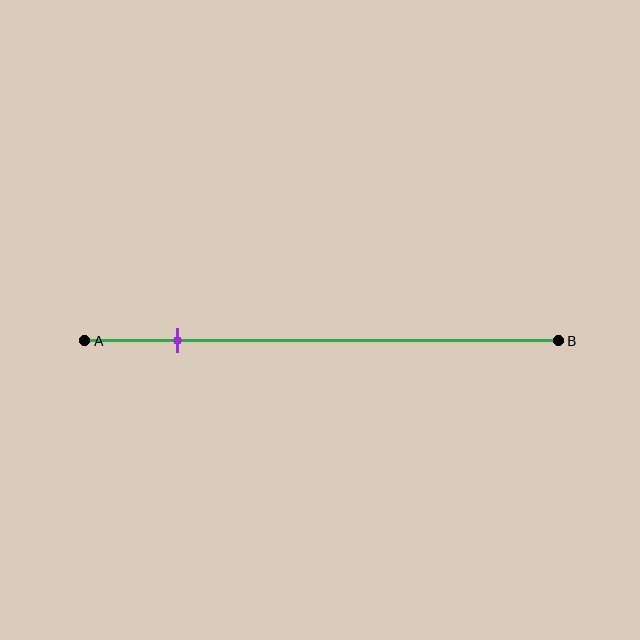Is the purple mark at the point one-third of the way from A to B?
No, the mark is at about 20% from A, not at the 33% one-third point.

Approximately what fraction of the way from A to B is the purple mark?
The purple mark is approximately 20% of the way from A to B.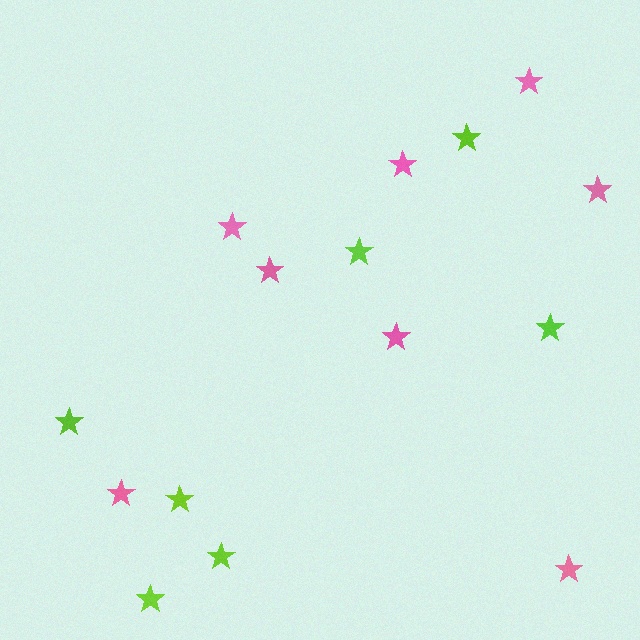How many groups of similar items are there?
There are 2 groups: one group of pink stars (8) and one group of lime stars (7).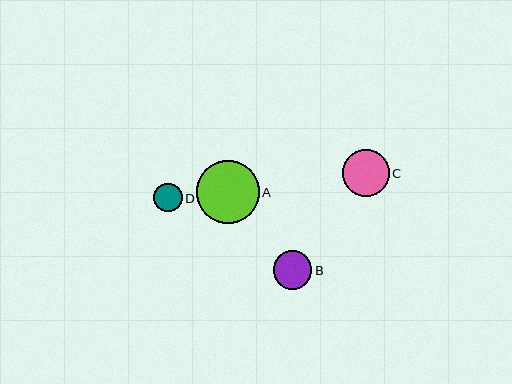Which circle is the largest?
Circle A is the largest with a size of approximately 63 pixels.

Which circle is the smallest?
Circle D is the smallest with a size of approximately 28 pixels.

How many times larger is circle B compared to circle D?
Circle B is approximately 1.4 times the size of circle D.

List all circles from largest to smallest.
From largest to smallest: A, C, B, D.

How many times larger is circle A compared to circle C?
Circle A is approximately 1.3 times the size of circle C.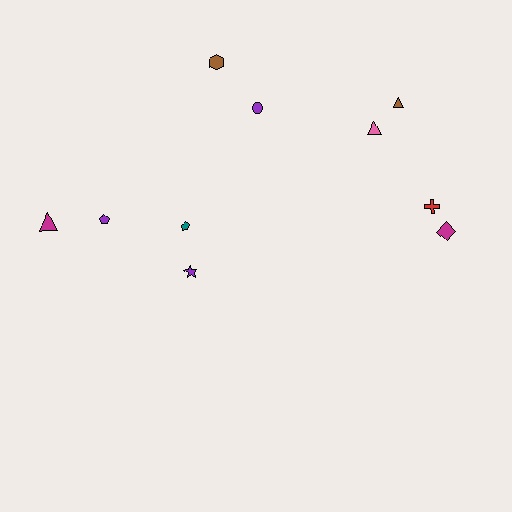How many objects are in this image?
There are 10 objects.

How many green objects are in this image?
There are no green objects.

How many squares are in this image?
There are no squares.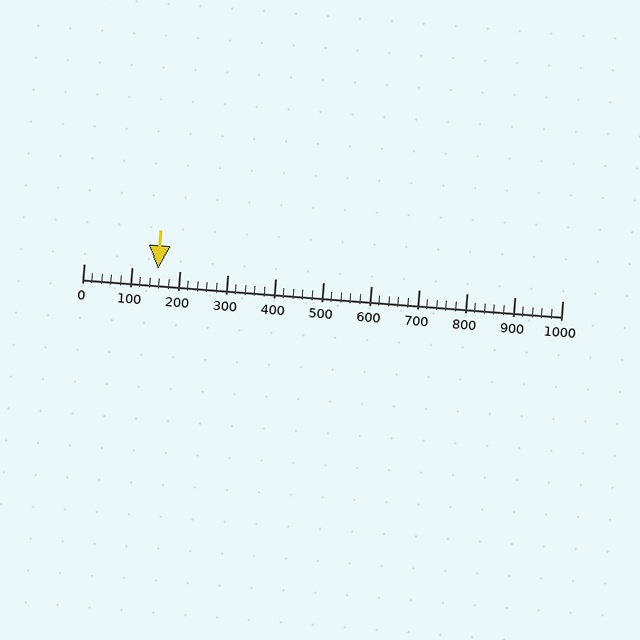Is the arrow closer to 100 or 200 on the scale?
The arrow is closer to 200.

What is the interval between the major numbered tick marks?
The major tick marks are spaced 100 units apart.